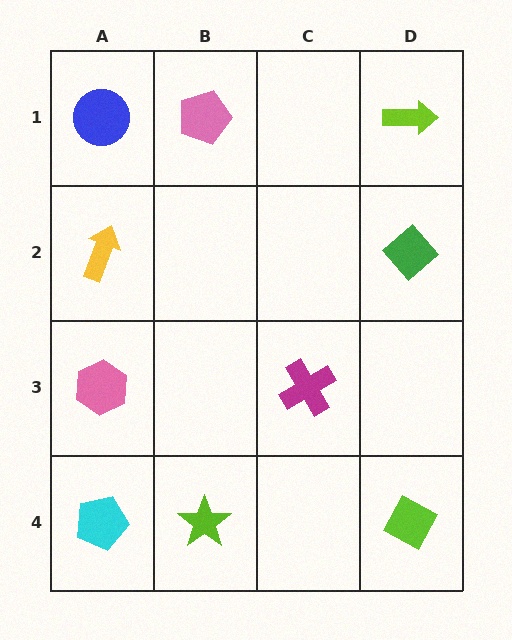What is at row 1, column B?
A pink pentagon.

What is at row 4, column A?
A cyan pentagon.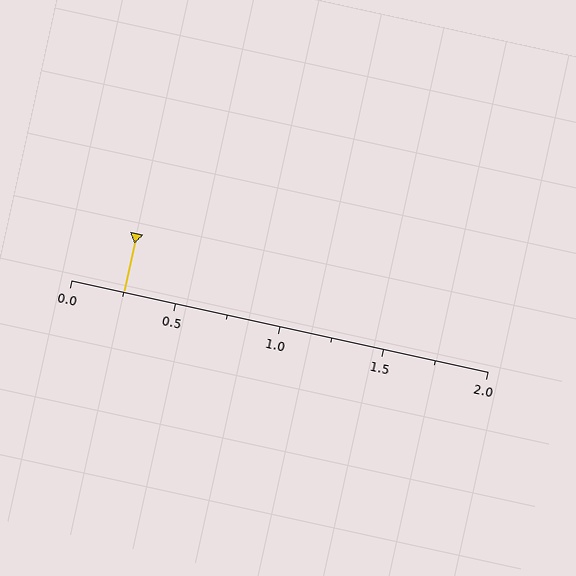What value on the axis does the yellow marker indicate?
The marker indicates approximately 0.25.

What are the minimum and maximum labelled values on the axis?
The axis runs from 0.0 to 2.0.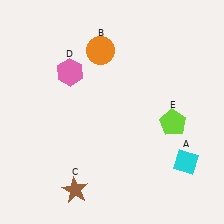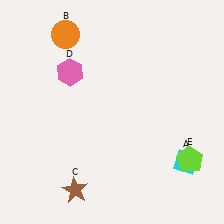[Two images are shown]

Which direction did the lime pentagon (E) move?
The lime pentagon (E) moved down.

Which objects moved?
The objects that moved are: the orange circle (B), the lime pentagon (E).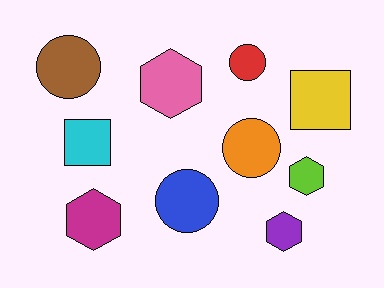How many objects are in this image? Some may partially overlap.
There are 10 objects.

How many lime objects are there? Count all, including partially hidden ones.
There is 1 lime object.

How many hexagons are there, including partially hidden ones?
There are 4 hexagons.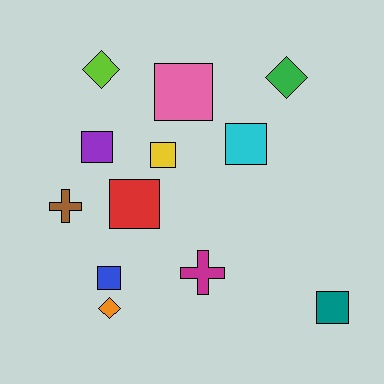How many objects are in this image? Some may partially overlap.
There are 12 objects.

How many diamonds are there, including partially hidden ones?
There are 3 diamonds.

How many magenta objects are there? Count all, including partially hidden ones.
There is 1 magenta object.